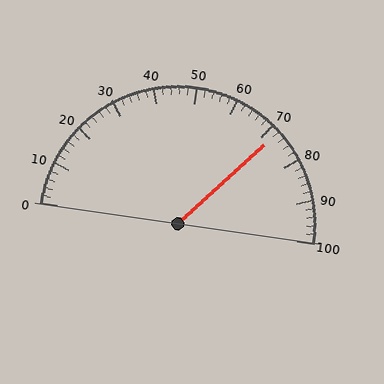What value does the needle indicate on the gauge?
The needle indicates approximately 72.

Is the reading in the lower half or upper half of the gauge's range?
The reading is in the upper half of the range (0 to 100).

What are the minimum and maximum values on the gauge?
The gauge ranges from 0 to 100.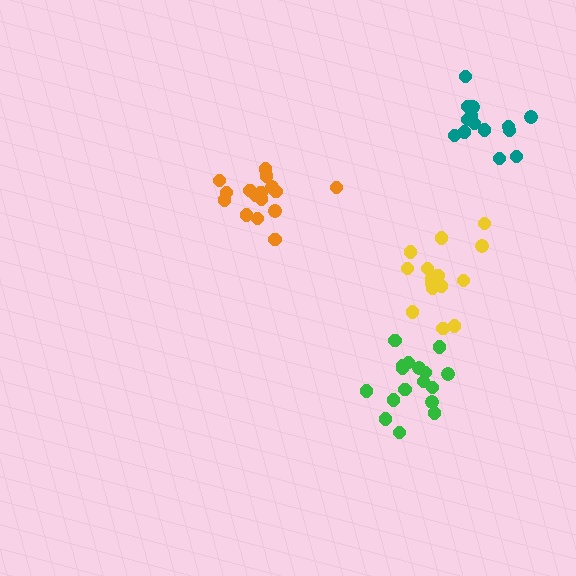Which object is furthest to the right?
The teal cluster is rightmost.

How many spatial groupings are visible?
There are 4 spatial groupings.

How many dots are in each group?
Group 1: 17 dots, Group 2: 16 dots, Group 3: 14 dots, Group 4: 17 dots (64 total).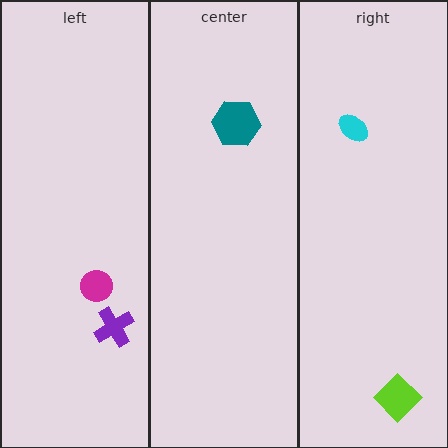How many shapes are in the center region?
1.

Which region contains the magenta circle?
The left region.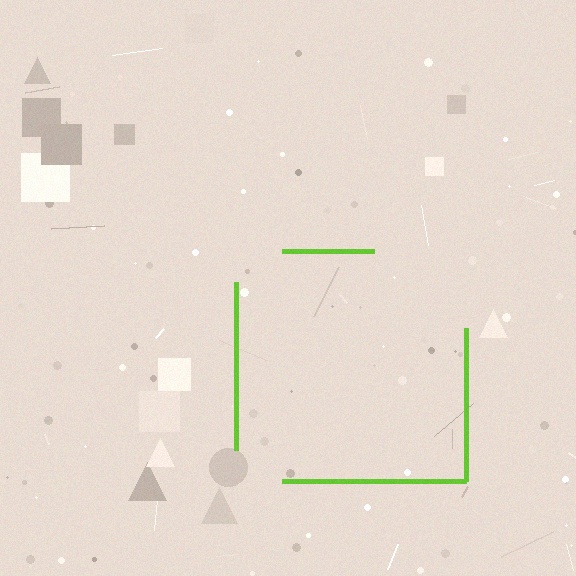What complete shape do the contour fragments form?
The contour fragments form a square.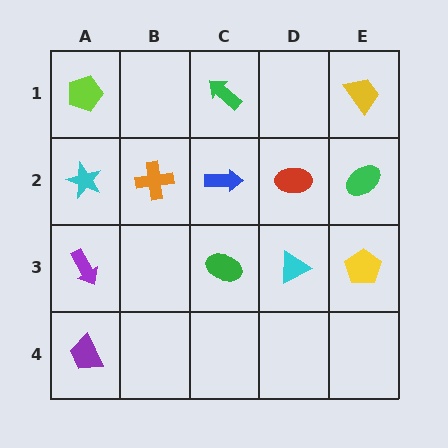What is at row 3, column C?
A green ellipse.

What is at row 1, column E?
A yellow trapezoid.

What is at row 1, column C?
A green arrow.